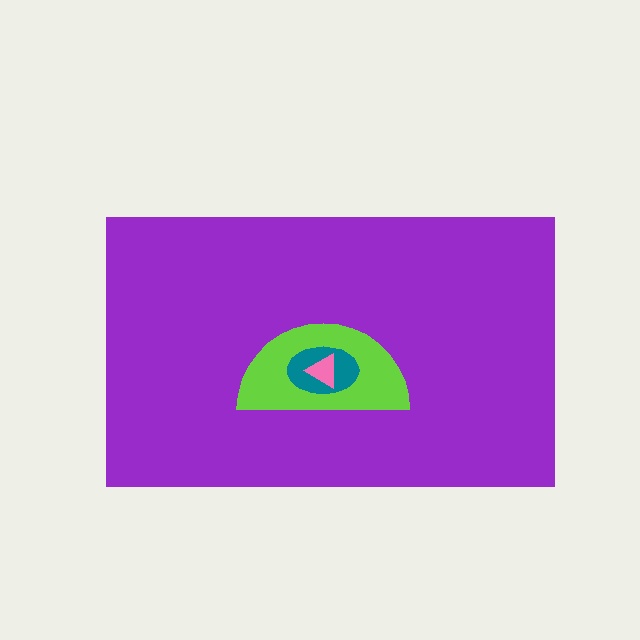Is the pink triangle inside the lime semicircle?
Yes.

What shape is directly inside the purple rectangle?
The lime semicircle.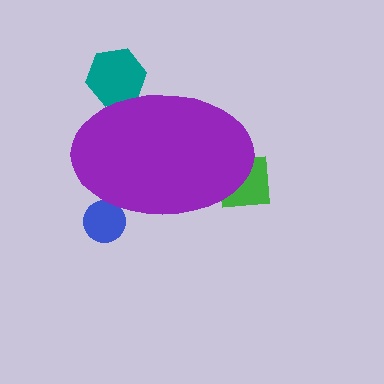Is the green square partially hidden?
Yes, the green square is partially hidden behind the purple ellipse.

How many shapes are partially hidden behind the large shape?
3 shapes are partially hidden.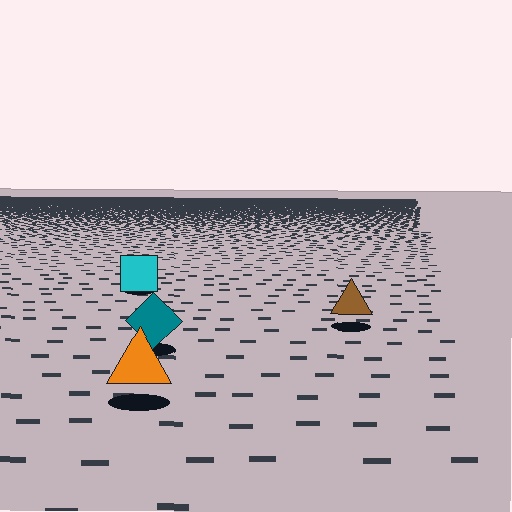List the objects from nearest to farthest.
From nearest to farthest: the orange triangle, the teal diamond, the brown triangle, the cyan square.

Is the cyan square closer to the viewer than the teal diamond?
No. The teal diamond is closer — you can tell from the texture gradient: the ground texture is coarser near it.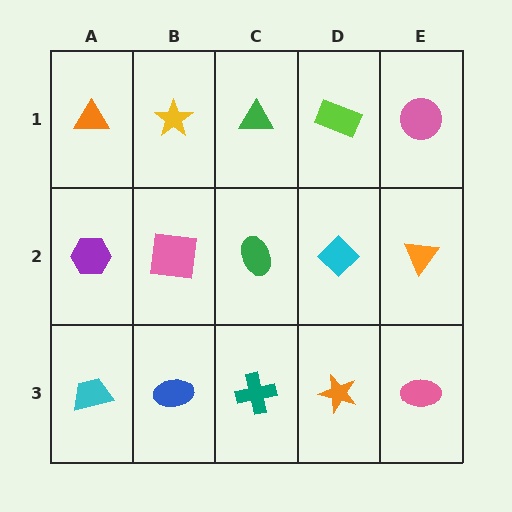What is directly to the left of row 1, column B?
An orange triangle.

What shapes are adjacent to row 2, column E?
A pink circle (row 1, column E), a pink ellipse (row 3, column E), a cyan diamond (row 2, column D).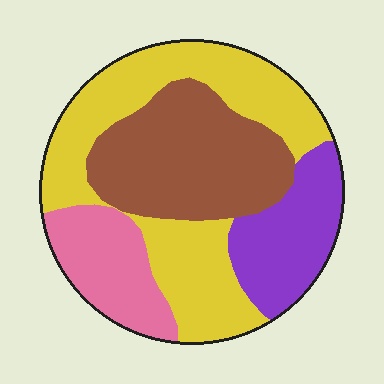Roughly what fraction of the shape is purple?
Purple covers 17% of the shape.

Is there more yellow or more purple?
Yellow.